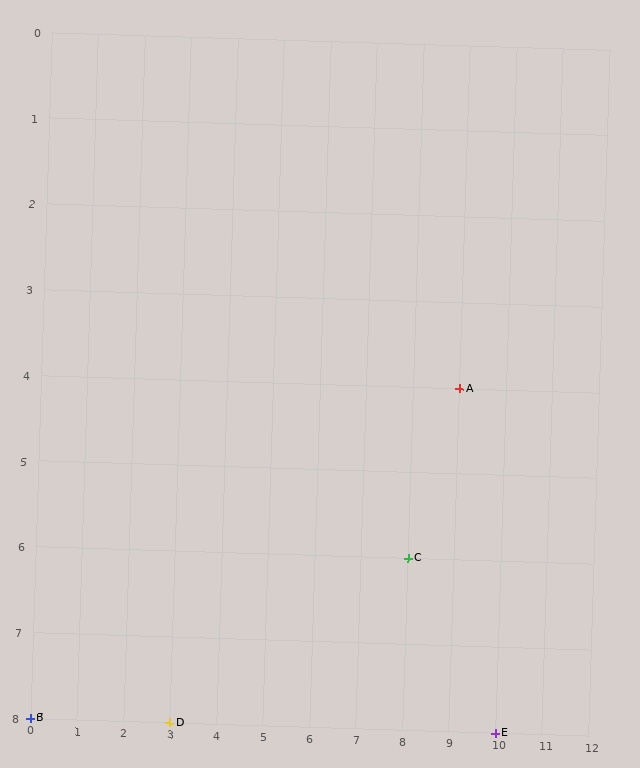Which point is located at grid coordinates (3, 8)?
Point D is at (3, 8).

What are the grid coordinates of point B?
Point B is at grid coordinates (0, 8).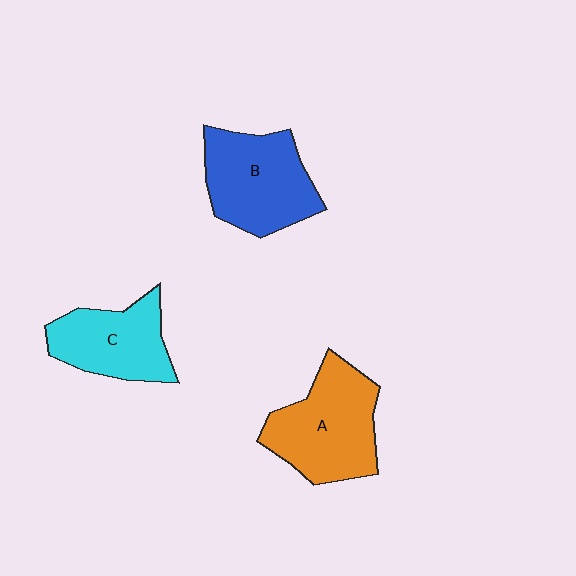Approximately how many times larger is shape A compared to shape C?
Approximately 1.3 times.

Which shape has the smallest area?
Shape C (cyan).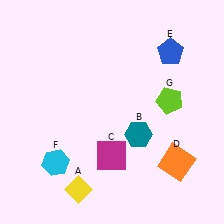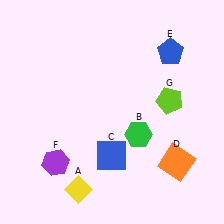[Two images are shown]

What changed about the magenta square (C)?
In Image 1, C is magenta. In Image 2, it changed to blue.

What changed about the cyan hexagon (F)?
In Image 1, F is cyan. In Image 2, it changed to purple.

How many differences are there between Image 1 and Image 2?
There are 3 differences between the two images.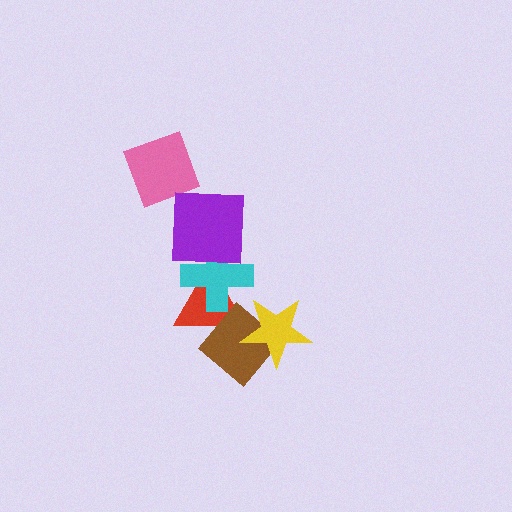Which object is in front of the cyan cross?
The purple square is in front of the cyan cross.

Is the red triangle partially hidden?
Yes, it is partially covered by another shape.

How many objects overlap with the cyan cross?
2 objects overlap with the cyan cross.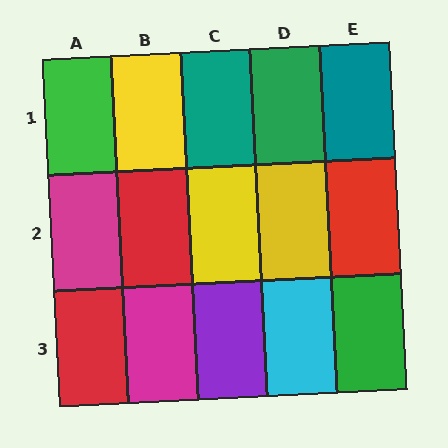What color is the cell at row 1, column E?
Teal.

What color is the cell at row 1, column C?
Teal.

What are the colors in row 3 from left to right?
Red, magenta, purple, cyan, green.